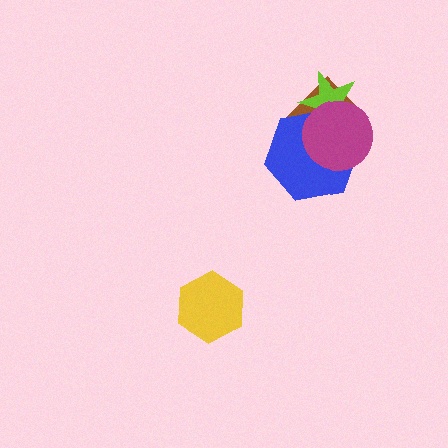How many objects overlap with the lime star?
3 objects overlap with the lime star.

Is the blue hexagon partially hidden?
Yes, it is partially covered by another shape.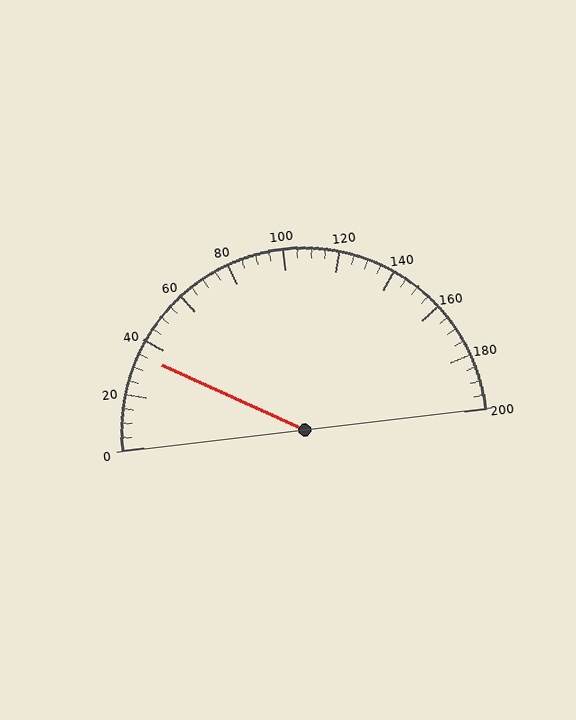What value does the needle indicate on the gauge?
The needle indicates approximately 35.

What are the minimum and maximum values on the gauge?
The gauge ranges from 0 to 200.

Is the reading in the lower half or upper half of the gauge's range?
The reading is in the lower half of the range (0 to 200).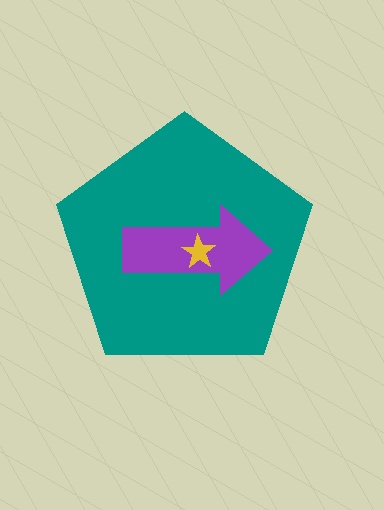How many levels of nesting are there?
3.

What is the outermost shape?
The teal pentagon.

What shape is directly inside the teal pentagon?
The purple arrow.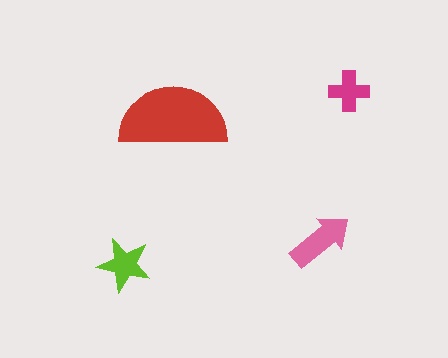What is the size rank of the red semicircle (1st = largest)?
1st.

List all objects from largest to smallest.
The red semicircle, the pink arrow, the lime star, the magenta cross.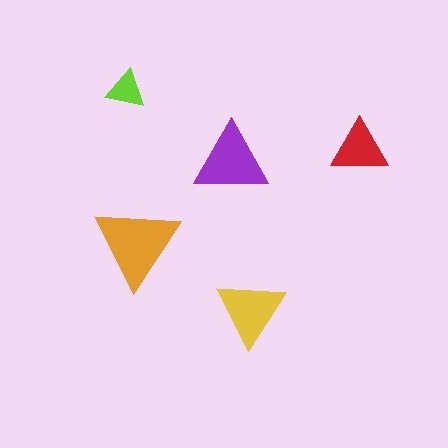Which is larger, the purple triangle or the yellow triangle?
The purple one.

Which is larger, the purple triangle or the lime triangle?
The purple one.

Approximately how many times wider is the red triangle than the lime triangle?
About 1.5 times wider.